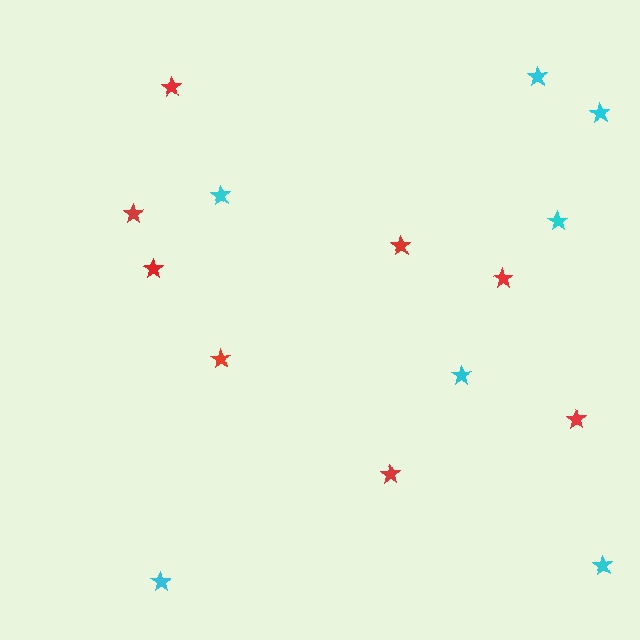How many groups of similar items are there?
There are 2 groups: one group of cyan stars (7) and one group of red stars (8).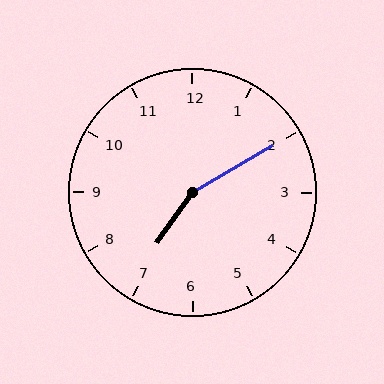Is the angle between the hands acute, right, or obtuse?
It is obtuse.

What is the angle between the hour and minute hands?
Approximately 155 degrees.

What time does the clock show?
7:10.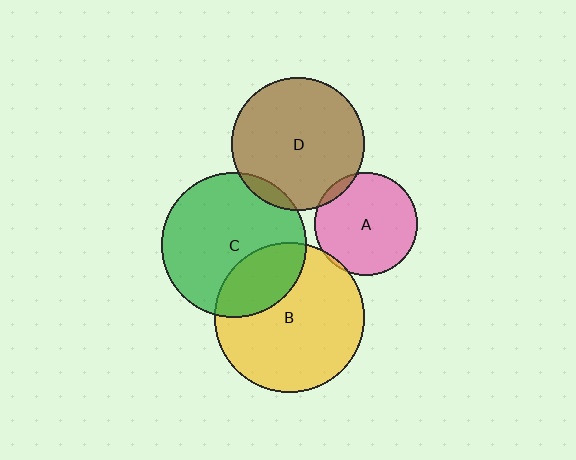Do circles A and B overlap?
Yes.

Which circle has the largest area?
Circle B (yellow).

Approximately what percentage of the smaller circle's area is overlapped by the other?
Approximately 5%.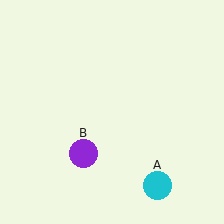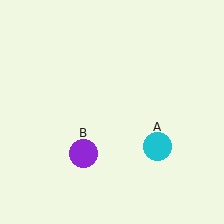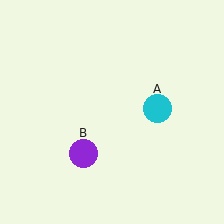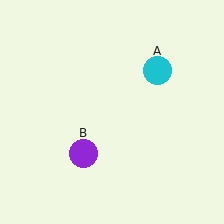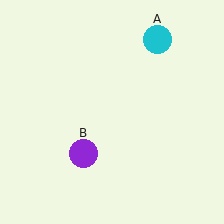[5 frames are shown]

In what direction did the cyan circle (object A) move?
The cyan circle (object A) moved up.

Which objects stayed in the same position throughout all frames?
Purple circle (object B) remained stationary.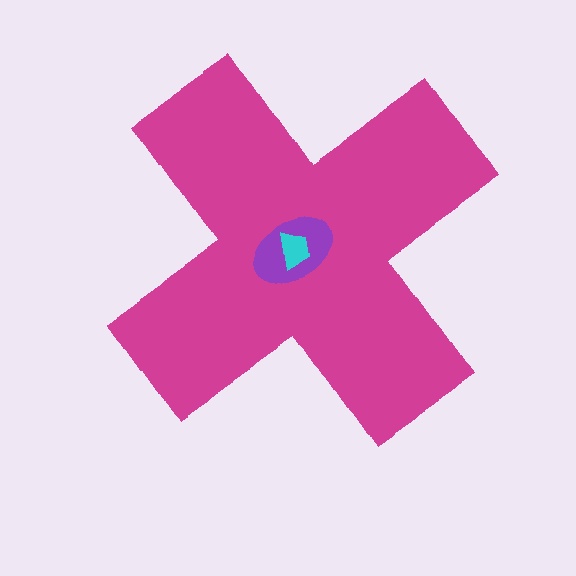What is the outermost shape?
The magenta cross.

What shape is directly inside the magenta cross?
The purple ellipse.